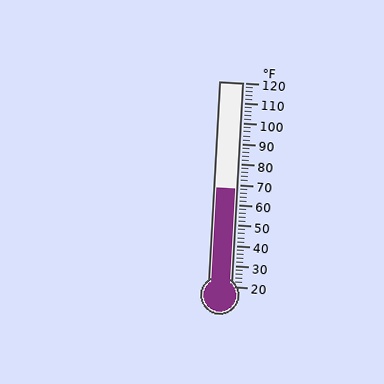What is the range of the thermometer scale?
The thermometer scale ranges from 20°F to 120°F.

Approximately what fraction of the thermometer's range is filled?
The thermometer is filled to approximately 50% of its range.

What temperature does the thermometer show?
The thermometer shows approximately 68°F.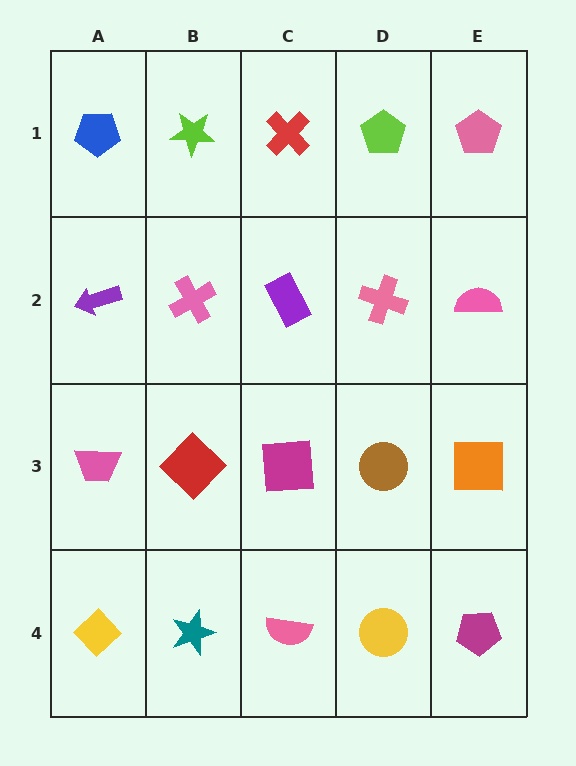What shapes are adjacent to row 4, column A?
A pink trapezoid (row 3, column A), a teal star (row 4, column B).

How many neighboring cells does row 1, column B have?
3.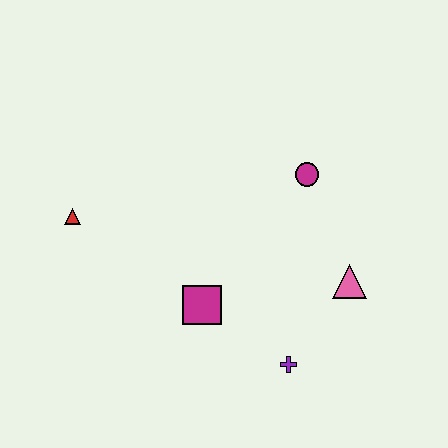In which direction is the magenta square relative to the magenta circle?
The magenta square is below the magenta circle.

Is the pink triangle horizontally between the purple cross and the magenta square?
No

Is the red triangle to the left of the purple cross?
Yes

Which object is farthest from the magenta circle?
The red triangle is farthest from the magenta circle.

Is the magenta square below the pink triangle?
Yes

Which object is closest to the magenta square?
The purple cross is closest to the magenta square.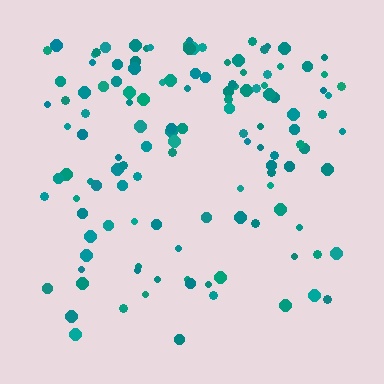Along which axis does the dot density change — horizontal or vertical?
Vertical.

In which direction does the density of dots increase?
From bottom to top, with the top side densest.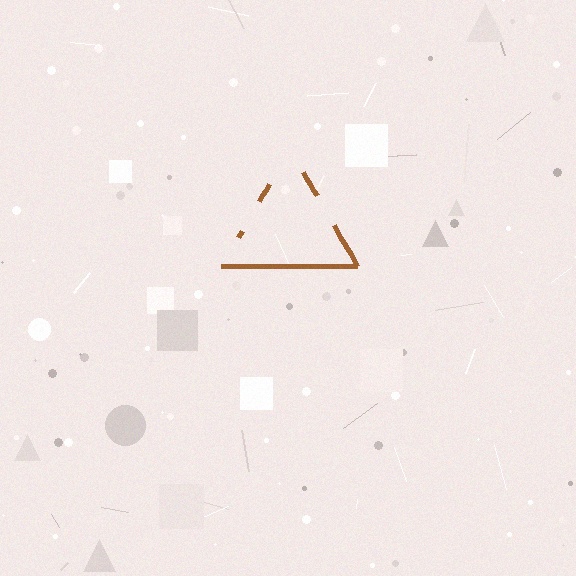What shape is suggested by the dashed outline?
The dashed outline suggests a triangle.